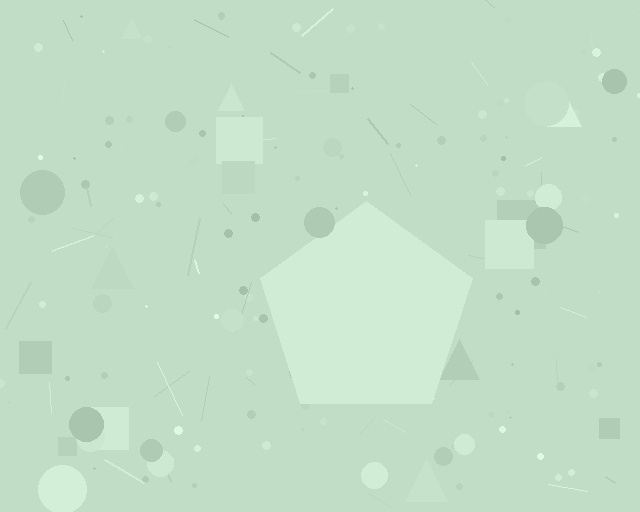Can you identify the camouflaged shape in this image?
The camouflaged shape is a pentagon.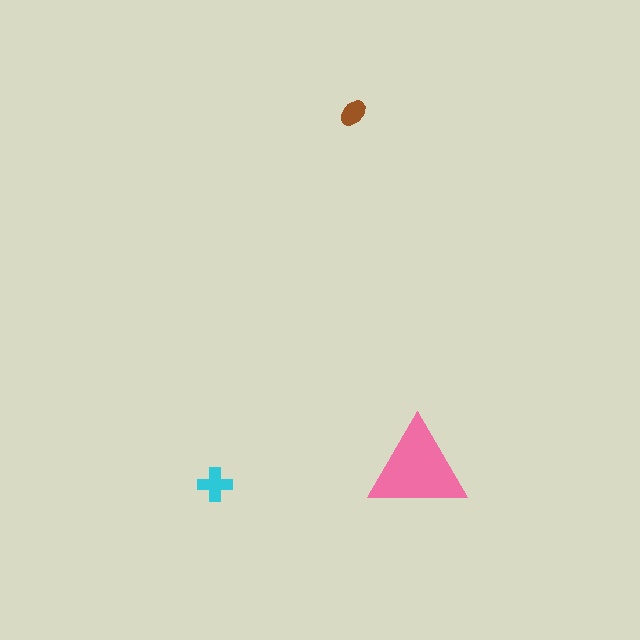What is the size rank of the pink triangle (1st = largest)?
1st.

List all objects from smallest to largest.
The brown ellipse, the cyan cross, the pink triangle.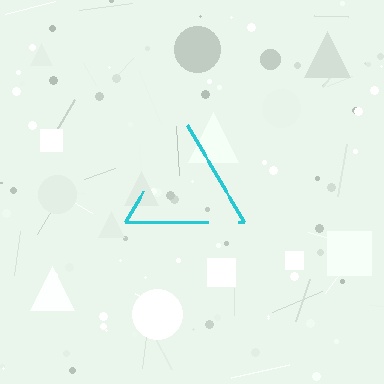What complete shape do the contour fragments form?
The contour fragments form a triangle.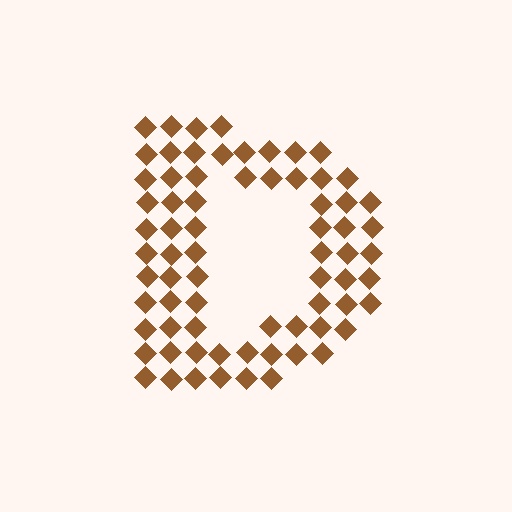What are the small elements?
The small elements are diamonds.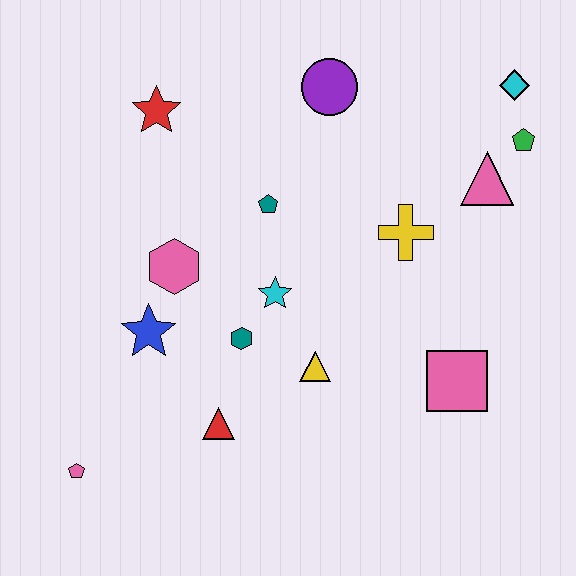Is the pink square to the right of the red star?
Yes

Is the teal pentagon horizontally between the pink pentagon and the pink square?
Yes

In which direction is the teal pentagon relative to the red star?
The teal pentagon is to the right of the red star.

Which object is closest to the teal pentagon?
The cyan star is closest to the teal pentagon.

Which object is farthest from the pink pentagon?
The cyan diamond is farthest from the pink pentagon.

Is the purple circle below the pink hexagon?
No